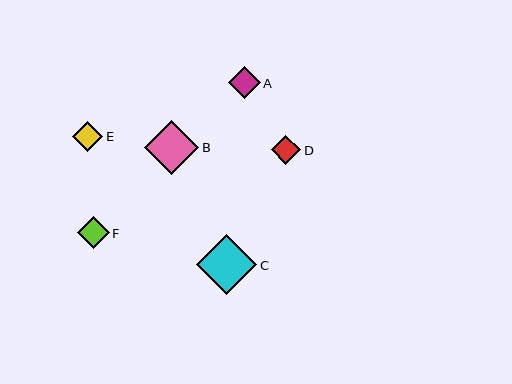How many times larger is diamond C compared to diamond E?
Diamond C is approximately 2.0 times the size of diamond E.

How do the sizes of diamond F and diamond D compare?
Diamond F and diamond D are approximately the same size.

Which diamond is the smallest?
Diamond D is the smallest with a size of approximately 30 pixels.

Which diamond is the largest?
Diamond C is the largest with a size of approximately 60 pixels.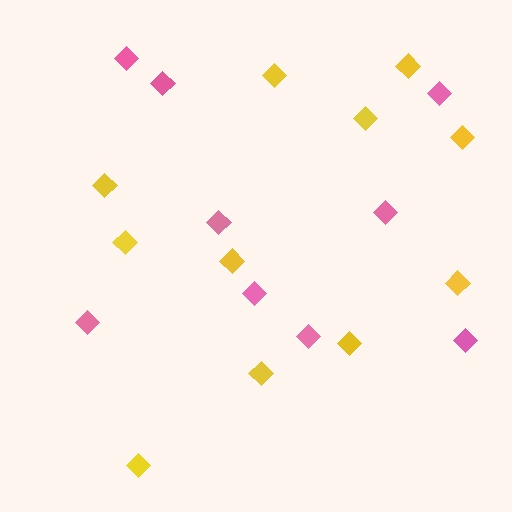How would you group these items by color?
There are 2 groups: one group of pink diamonds (9) and one group of yellow diamonds (11).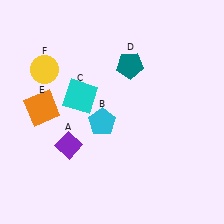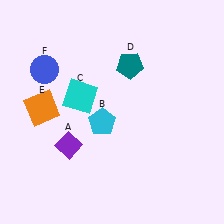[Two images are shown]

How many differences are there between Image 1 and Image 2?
There is 1 difference between the two images.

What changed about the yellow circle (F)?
In Image 1, F is yellow. In Image 2, it changed to blue.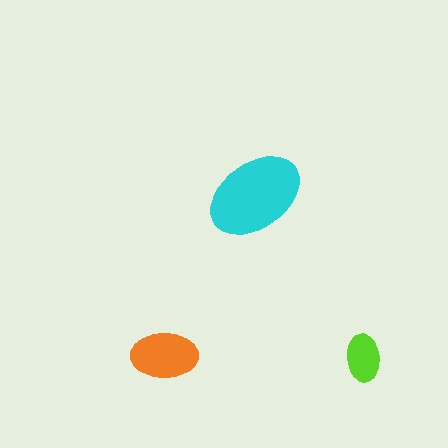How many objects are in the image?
There are 3 objects in the image.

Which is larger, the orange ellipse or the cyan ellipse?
The cyan one.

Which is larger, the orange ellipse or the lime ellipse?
The orange one.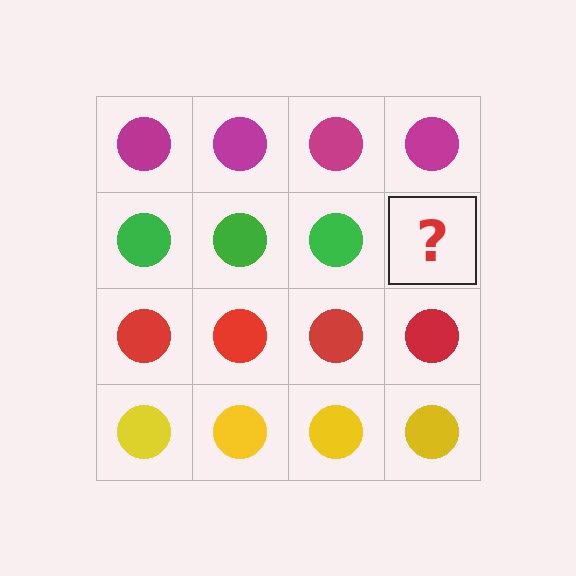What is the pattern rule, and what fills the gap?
The rule is that each row has a consistent color. The gap should be filled with a green circle.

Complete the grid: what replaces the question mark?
The question mark should be replaced with a green circle.